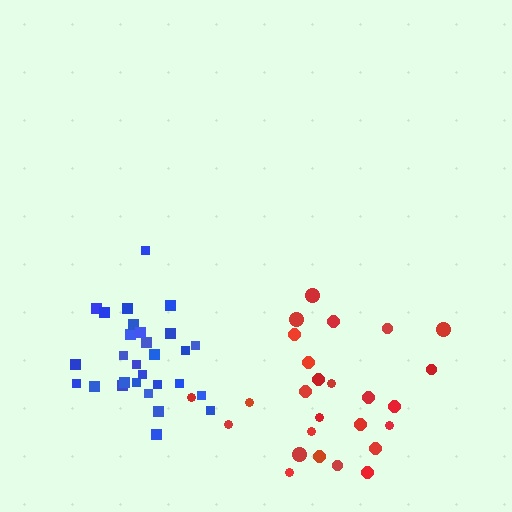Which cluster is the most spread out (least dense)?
Red.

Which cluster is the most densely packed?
Blue.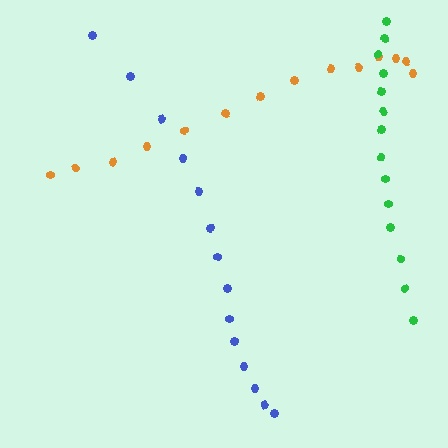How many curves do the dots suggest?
There are 3 distinct paths.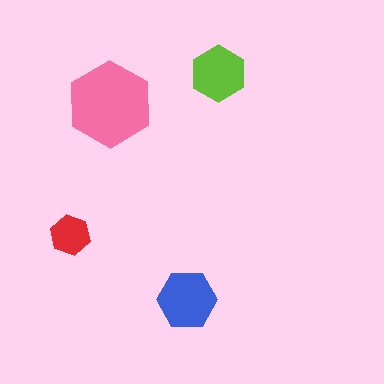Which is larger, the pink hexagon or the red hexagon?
The pink one.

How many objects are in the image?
There are 4 objects in the image.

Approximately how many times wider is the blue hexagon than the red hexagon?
About 1.5 times wider.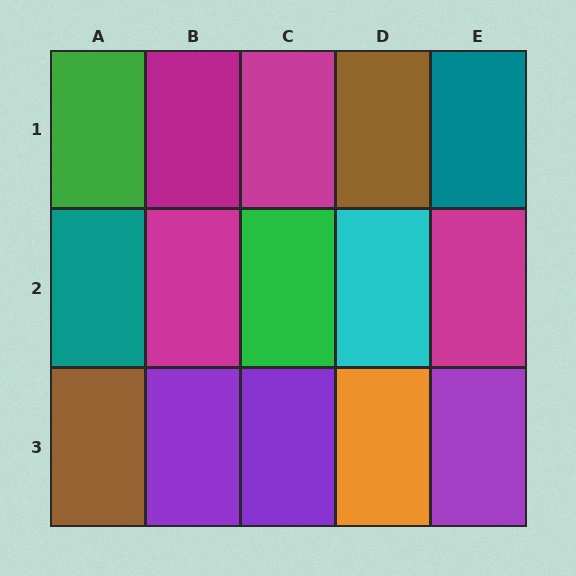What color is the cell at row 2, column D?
Cyan.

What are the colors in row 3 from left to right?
Brown, purple, purple, orange, purple.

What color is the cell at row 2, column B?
Magenta.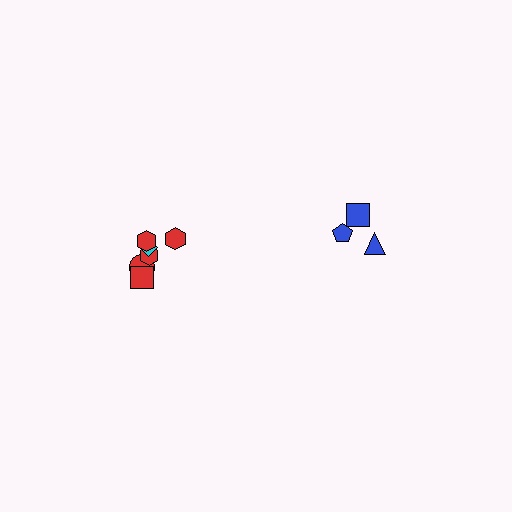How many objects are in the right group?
There are 3 objects.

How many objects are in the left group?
There are 6 objects.